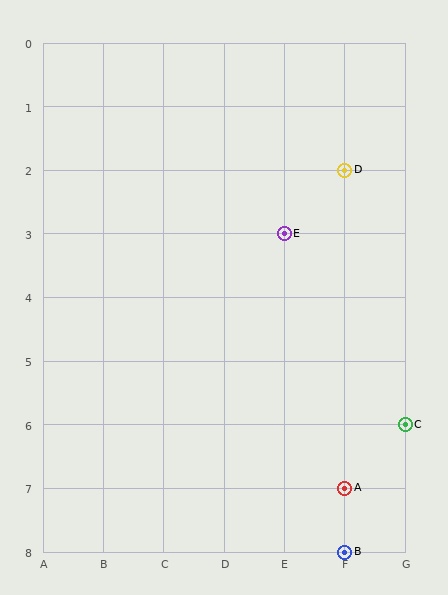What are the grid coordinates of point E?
Point E is at grid coordinates (E, 3).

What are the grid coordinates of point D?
Point D is at grid coordinates (F, 2).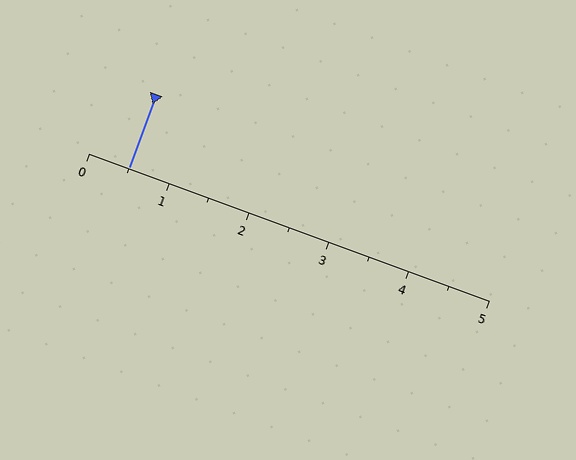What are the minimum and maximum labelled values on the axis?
The axis runs from 0 to 5.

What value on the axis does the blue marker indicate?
The marker indicates approximately 0.5.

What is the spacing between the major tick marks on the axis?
The major ticks are spaced 1 apart.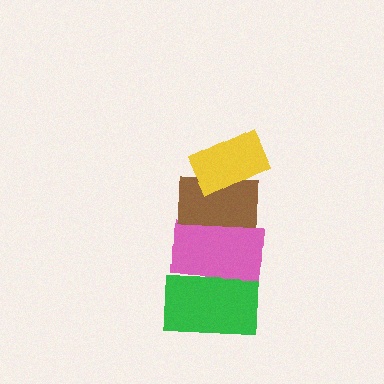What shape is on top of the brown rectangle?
The yellow rectangle is on top of the brown rectangle.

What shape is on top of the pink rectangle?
The brown rectangle is on top of the pink rectangle.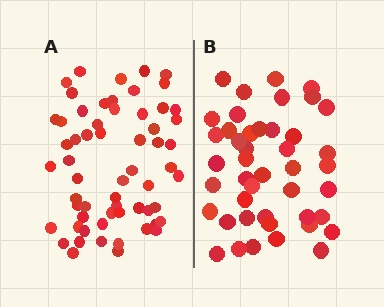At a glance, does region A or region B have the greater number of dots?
Region A (the left region) has more dots.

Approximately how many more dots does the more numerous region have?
Region A has approximately 15 more dots than region B.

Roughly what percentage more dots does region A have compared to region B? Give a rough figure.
About 35% more.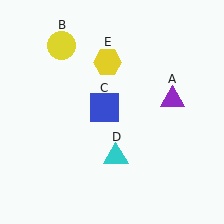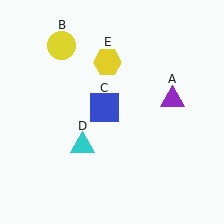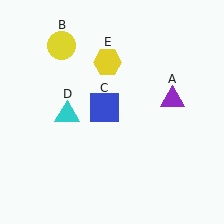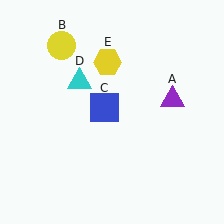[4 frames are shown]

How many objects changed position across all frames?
1 object changed position: cyan triangle (object D).